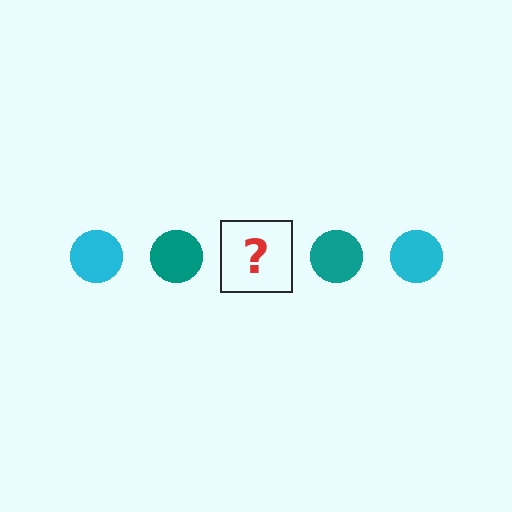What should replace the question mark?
The question mark should be replaced with a cyan circle.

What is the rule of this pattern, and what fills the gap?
The rule is that the pattern cycles through cyan, teal circles. The gap should be filled with a cyan circle.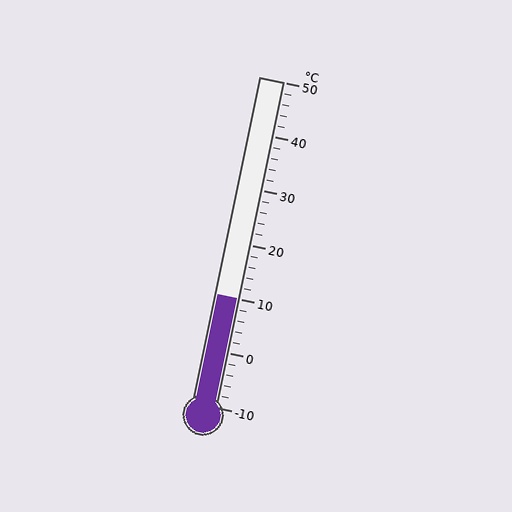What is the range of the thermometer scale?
The thermometer scale ranges from -10°C to 50°C.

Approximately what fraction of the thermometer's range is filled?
The thermometer is filled to approximately 35% of its range.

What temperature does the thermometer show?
The thermometer shows approximately 10°C.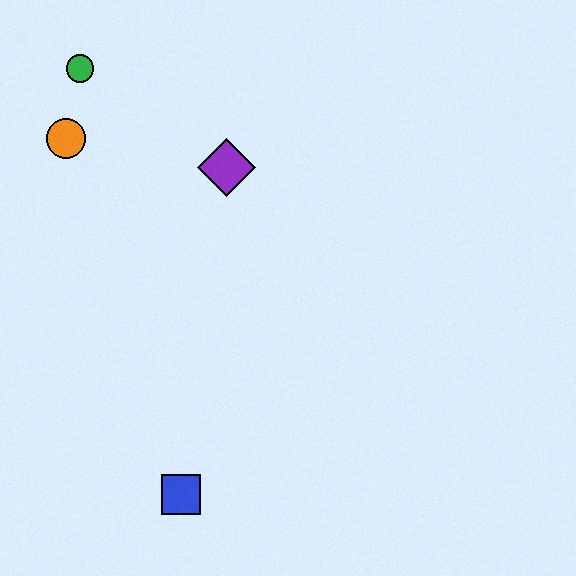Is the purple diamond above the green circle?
No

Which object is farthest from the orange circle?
The blue square is farthest from the orange circle.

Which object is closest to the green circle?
The orange circle is closest to the green circle.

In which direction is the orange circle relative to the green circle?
The orange circle is below the green circle.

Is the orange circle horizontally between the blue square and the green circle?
No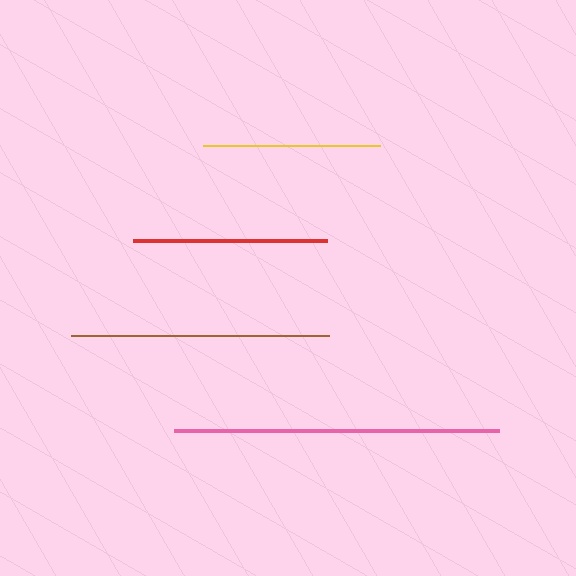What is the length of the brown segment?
The brown segment is approximately 257 pixels long.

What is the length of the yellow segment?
The yellow segment is approximately 177 pixels long.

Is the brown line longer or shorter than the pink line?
The pink line is longer than the brown line.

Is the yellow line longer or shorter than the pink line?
The pink line is longer than the yellow line.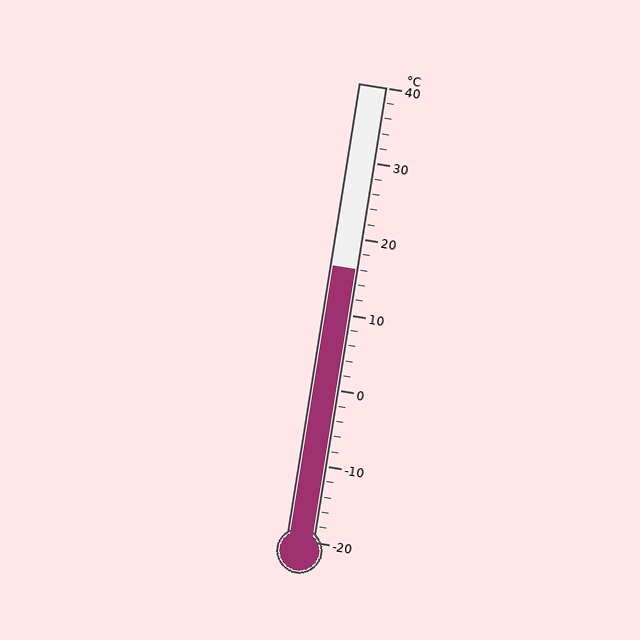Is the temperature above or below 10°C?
The temperature is above 10°C.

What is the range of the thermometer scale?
The thermometer scale ranges from -20°C to 40°C.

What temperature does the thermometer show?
The thermometer shows approximately 16°C.